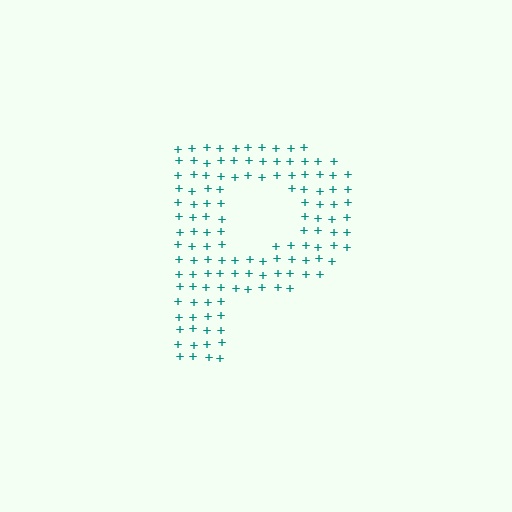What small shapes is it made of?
It is made of small plus signs.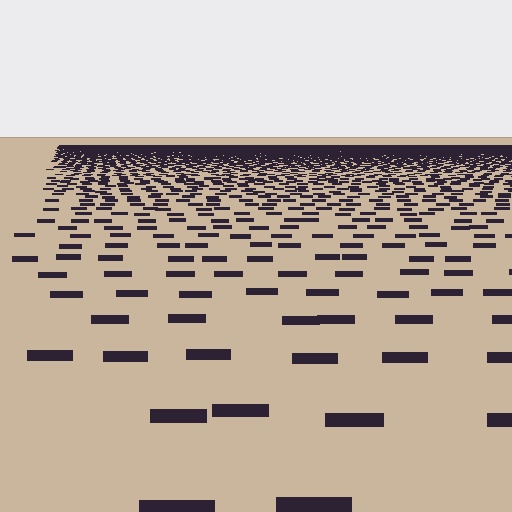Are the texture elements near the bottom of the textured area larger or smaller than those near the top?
Larger. Near the bottom, elements are closer to the viewer and appear at a bigger on-screen size.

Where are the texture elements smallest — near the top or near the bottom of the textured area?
Near the top.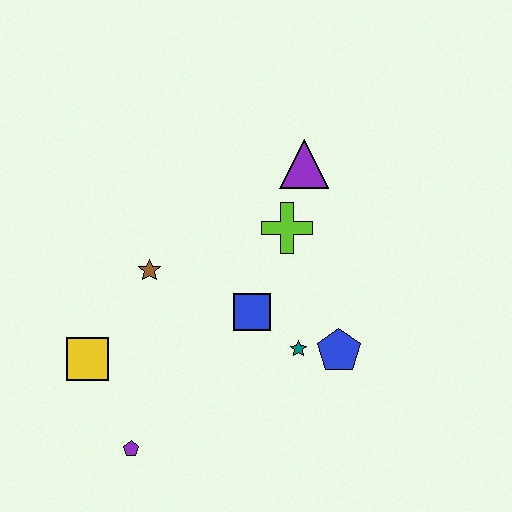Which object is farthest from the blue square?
The purple pentagon is farthest from the blue square.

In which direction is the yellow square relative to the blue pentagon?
The yellow square is to the left of the blue pentagon.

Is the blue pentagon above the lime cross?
No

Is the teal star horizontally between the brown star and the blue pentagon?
Yes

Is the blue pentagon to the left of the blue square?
No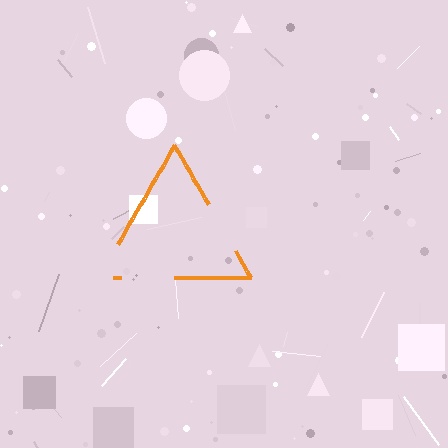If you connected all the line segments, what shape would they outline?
They would outline a triangle.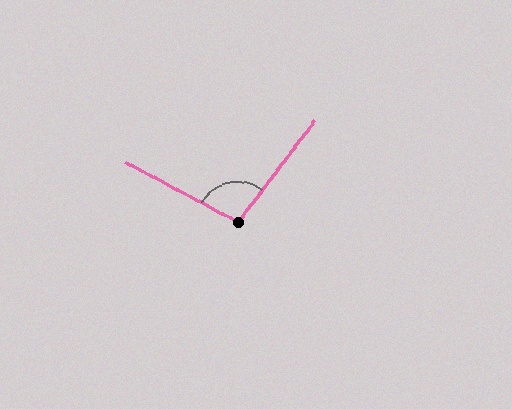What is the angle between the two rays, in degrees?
Approximately 99 degrees.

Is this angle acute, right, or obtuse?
It is obtuse.